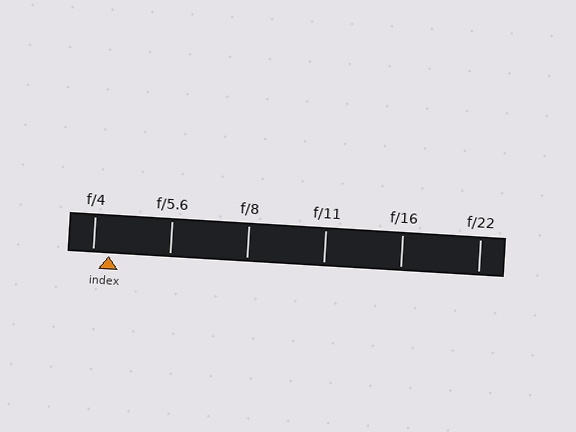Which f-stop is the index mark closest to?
The index mark is closest to f/4.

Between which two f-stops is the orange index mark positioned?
The index mark is between f/4 and f/5.6.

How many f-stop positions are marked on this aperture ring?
There are 6 f-stop positions marked.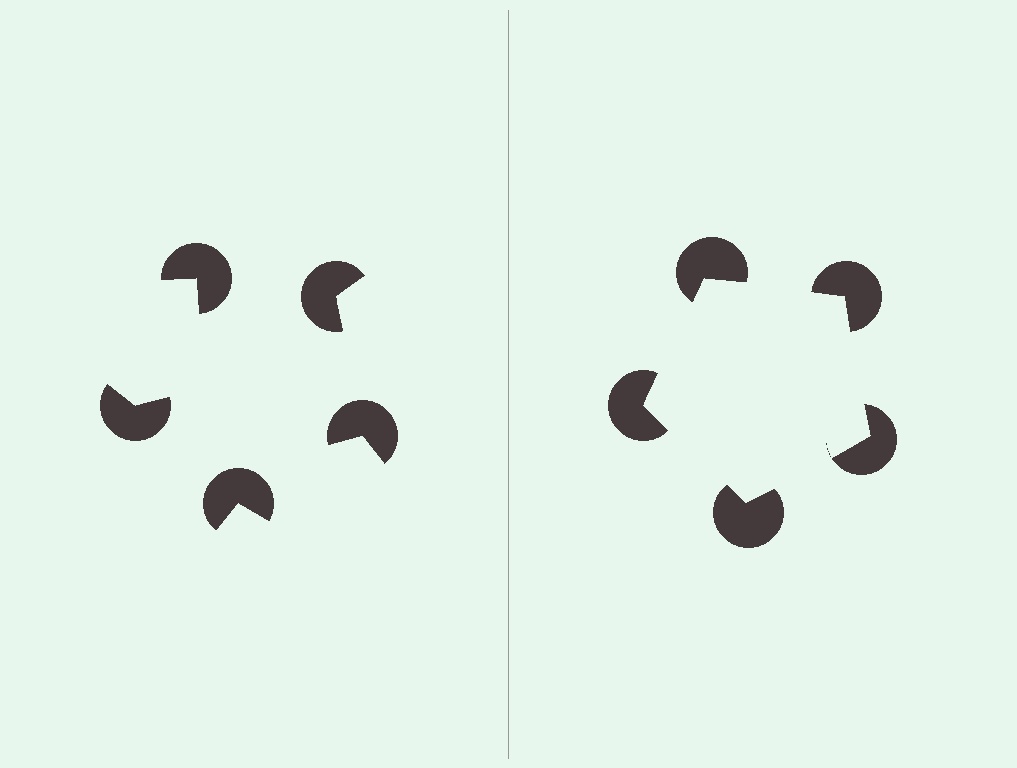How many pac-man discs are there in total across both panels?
10 — 5 on each side.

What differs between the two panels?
The pac-man discs are positioned identically on both sides; only the wedge orientations differ. On the right they align to a pentagon; on the left they are misaligned.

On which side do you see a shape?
An illusory pentagon appears on the right side. On the left side the wedge cuts are rotated, so no coherent shape forms.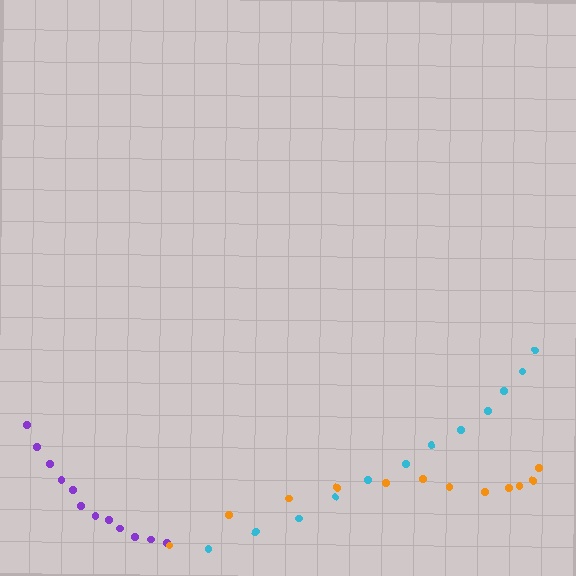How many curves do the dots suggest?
There are 3 distinct paths.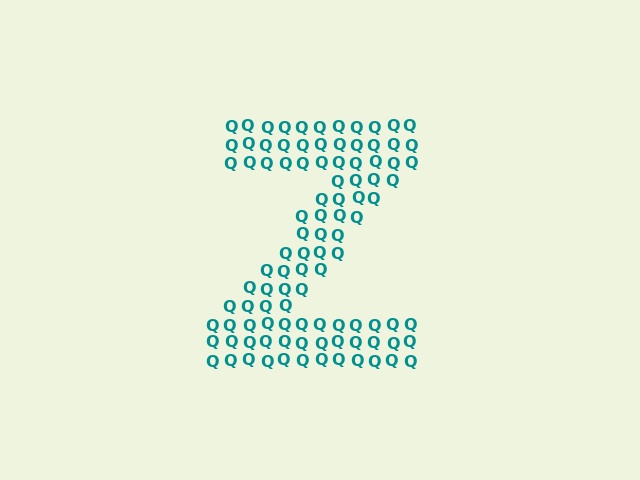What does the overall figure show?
The overall figure shows the letter Z.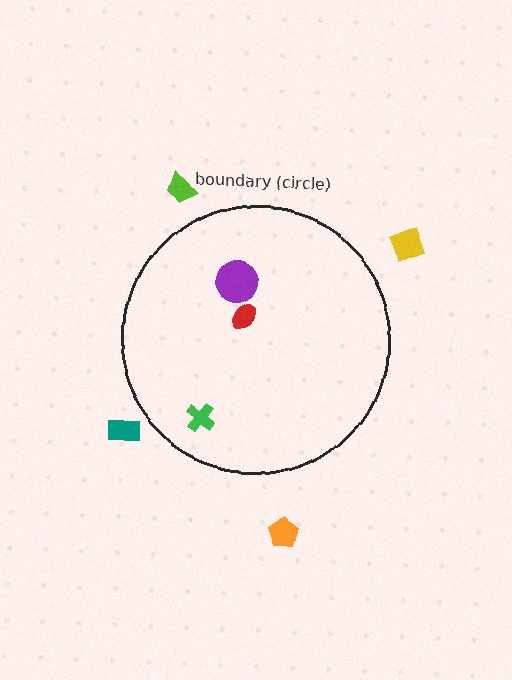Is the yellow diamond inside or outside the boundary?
Outside.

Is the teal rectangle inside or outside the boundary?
Outside.